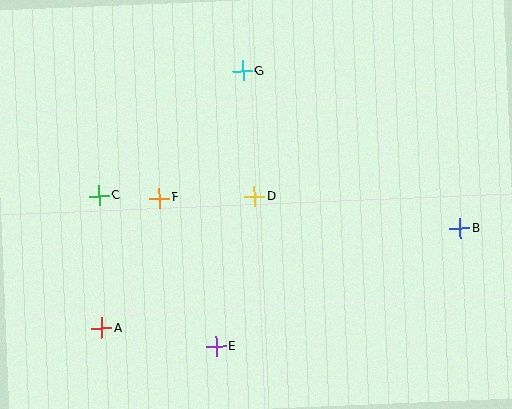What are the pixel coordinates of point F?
Point F is at (159, 198).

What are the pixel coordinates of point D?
Point D is at (255, 197).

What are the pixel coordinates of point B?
Point B is at (460, 228).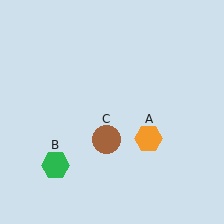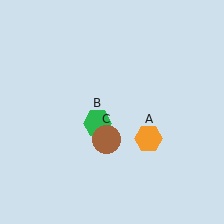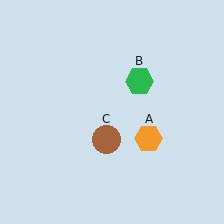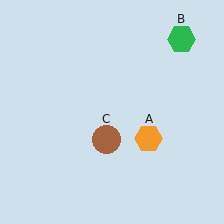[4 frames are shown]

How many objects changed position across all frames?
1 object changed position: green hexagon (object B).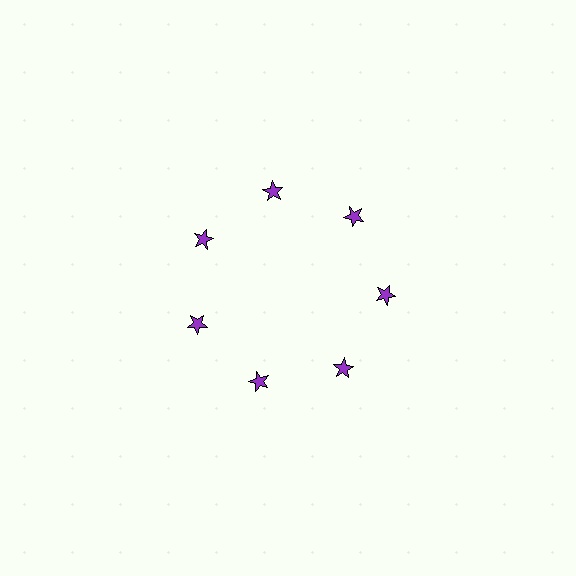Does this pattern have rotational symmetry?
Yes, this pattern has 7-fold rotational symmetry. It looks the same after rotating 51 degrees around the center.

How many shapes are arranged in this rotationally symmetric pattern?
There are 7 shapes, arranged in 7 groups of 1.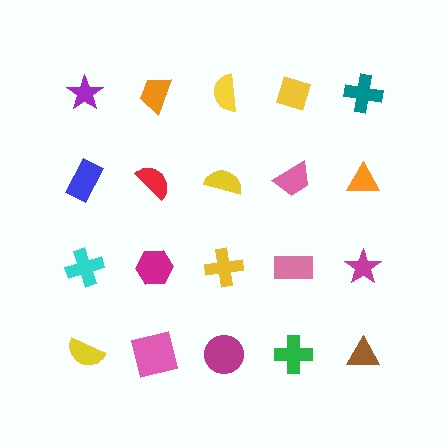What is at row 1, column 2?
An orange trapezoid.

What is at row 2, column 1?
A blue rectangle.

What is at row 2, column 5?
An orange triangle.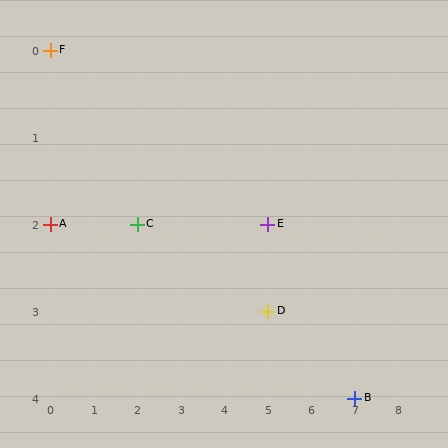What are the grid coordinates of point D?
Point D is at grid coordinates (5, 3).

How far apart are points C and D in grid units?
Points C and D are 3 columns and 1 row apart (about 3.2 grid units diagonally).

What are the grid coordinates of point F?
Point F is at grid coordinates (0, 0).